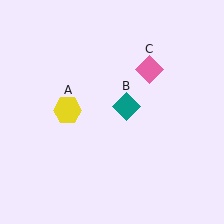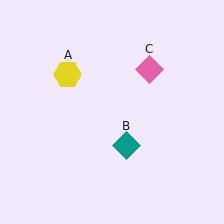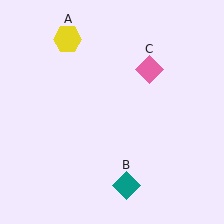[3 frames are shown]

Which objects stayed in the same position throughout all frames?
Pink diamond (object C) remained stationary.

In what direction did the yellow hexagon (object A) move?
The yellow hexagon (object A) moved up.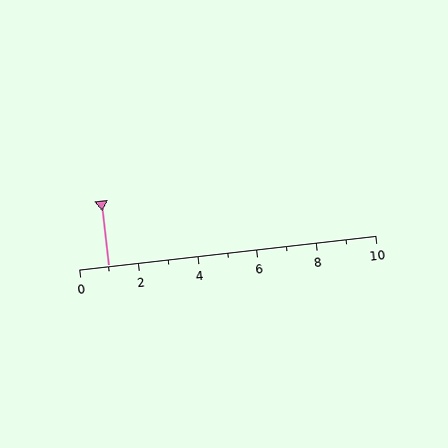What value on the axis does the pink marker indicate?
The marker indicates approximately 1.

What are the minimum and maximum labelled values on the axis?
The axis runs from 0 to 10.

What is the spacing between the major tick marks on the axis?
The major ticks are spaced 2 apart.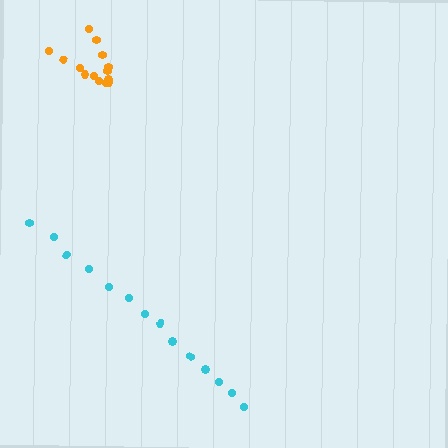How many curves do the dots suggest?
There are 2 distinct paths.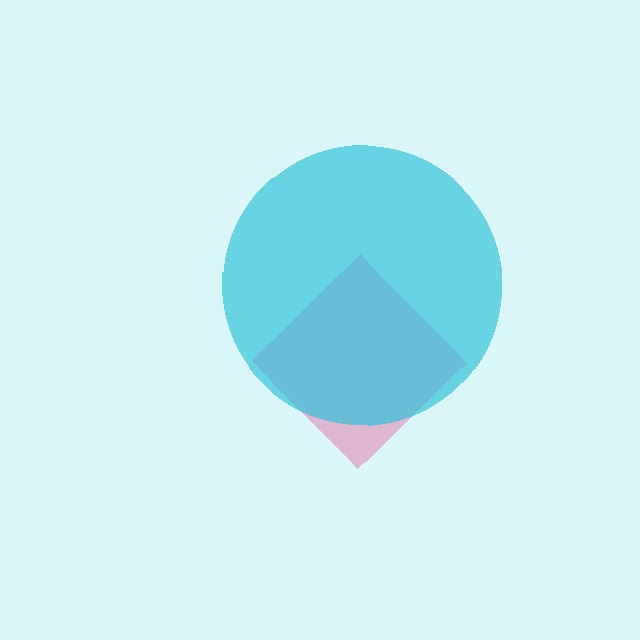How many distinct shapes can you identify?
There are 2 distinct shapes: a pink diamond, a cyan circle.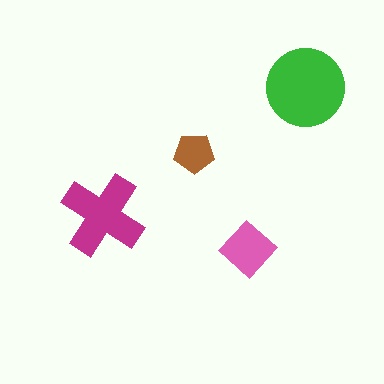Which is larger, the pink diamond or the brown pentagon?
The pink diamond.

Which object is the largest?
The green circle.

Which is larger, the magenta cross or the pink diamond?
The magenta cross.